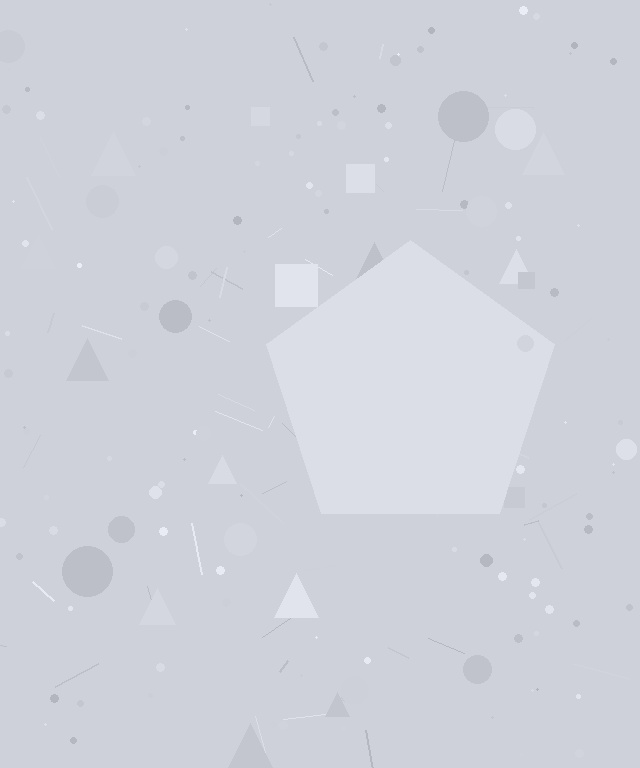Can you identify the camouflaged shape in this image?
The camouflaged shape is a pentagon.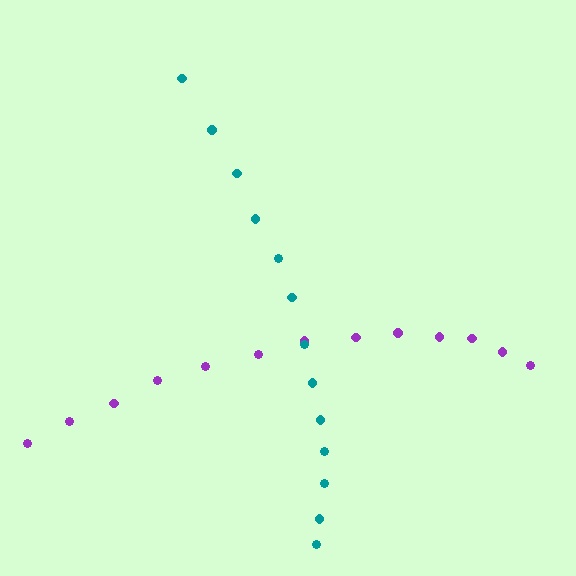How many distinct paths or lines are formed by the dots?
There are 2 distinct paths.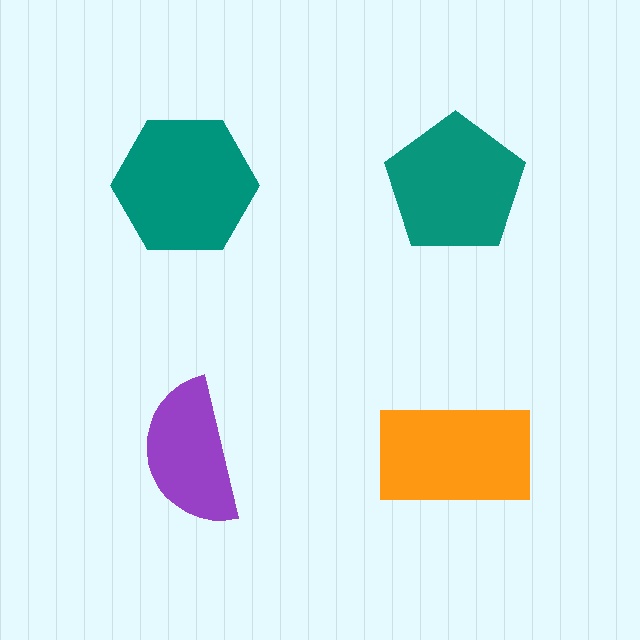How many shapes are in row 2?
2 shapes.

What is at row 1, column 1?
A teal hexagon.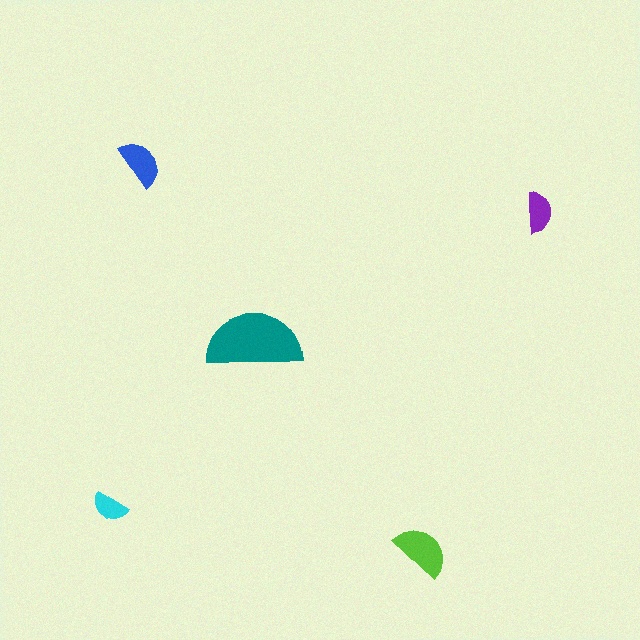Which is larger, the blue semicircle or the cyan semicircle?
The blue one.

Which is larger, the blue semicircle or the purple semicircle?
The blue one.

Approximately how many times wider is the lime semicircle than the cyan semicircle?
About 1.5 times wider.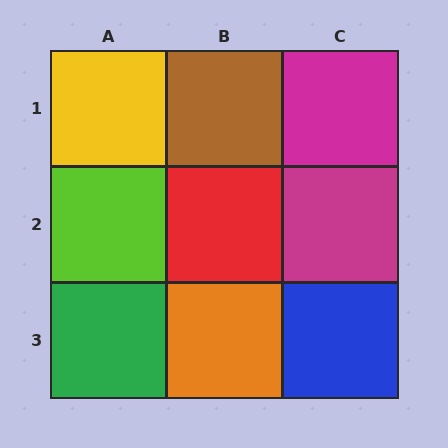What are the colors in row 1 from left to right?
Yellow, brown, magenta.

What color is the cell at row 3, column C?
Blue.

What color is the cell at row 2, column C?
Magenta.